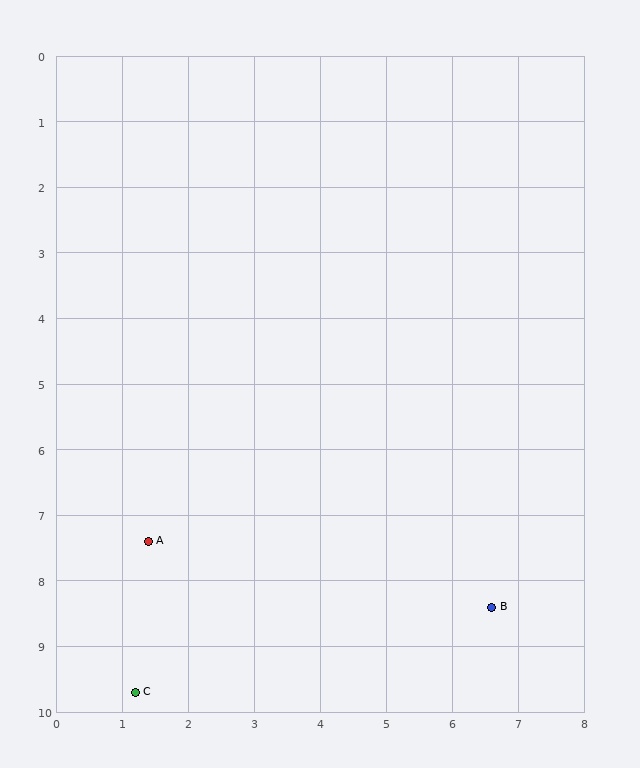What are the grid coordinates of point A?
Point A is at approximately (1.4, 7.4).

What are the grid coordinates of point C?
Point C is at approximately (1.2, 9.7).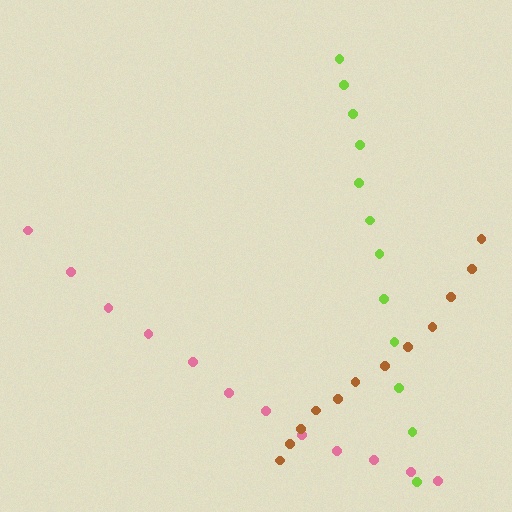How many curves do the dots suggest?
There are 3 distinct paths.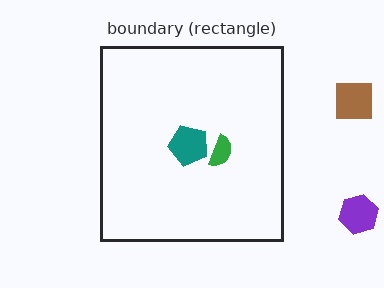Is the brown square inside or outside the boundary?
Outside.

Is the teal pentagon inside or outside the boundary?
Inside.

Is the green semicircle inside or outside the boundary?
Inside.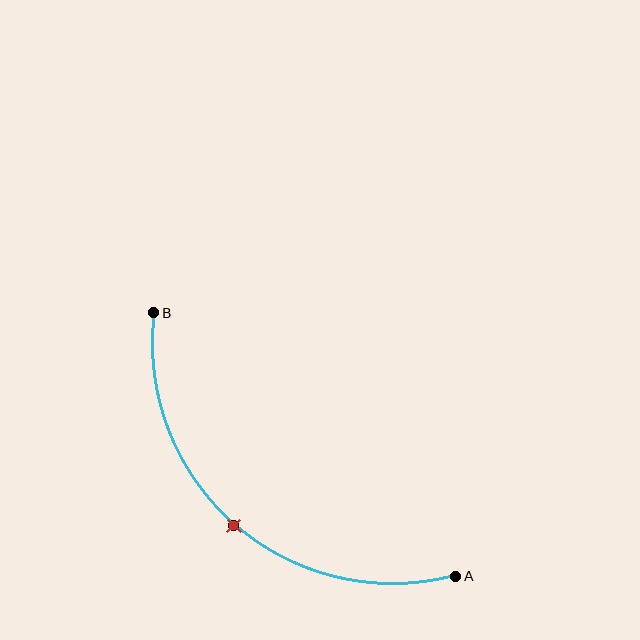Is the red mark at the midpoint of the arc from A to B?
Yes. The red mark lies on the arc at equal arc-length from both A and B — it is the arc midpoint.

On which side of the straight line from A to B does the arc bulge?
The arc bulges below and to the left of the straight line connecting A and B.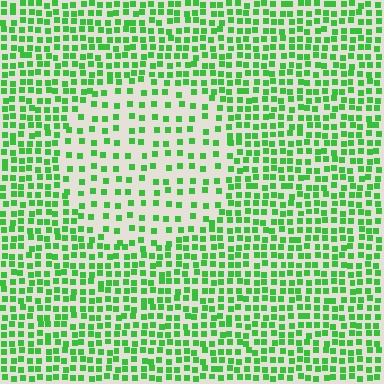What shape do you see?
I see a circle.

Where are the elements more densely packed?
The elements are more densely packed outside the circle boundary.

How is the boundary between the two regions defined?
The boundary is defined by a change in element density (approximately 2.0x ratio). All elements are the same color, size, and shape.